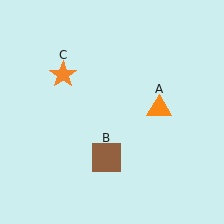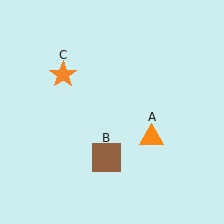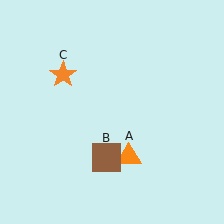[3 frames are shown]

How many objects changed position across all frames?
1 object changed position: orange triangle (object A).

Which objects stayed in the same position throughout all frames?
Brown square (object B) and orange star (object C) remained stationary.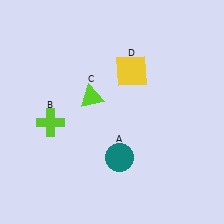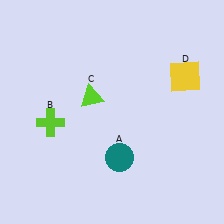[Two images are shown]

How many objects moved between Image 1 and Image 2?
1 object moved between the two images.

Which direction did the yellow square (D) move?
The yellow square (D) moved right.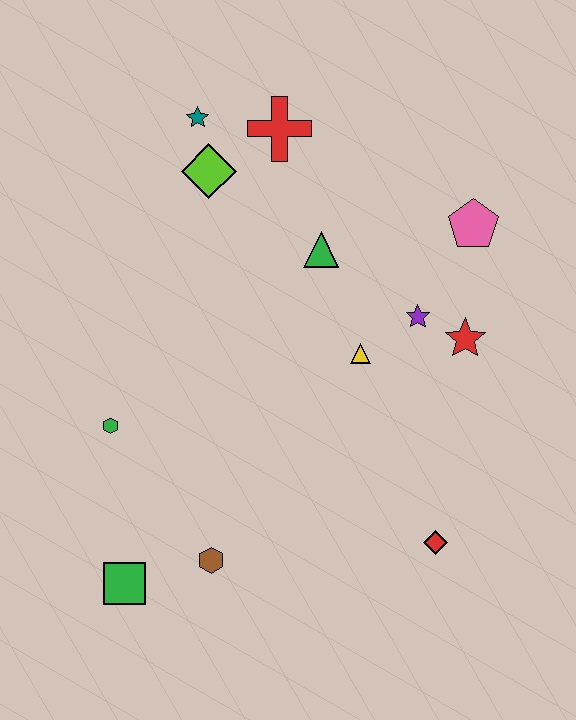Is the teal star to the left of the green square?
No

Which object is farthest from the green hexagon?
The pink pentagon is farthest from the green hexagon.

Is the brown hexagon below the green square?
No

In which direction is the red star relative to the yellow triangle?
The red star is to the right of the yellow triangle.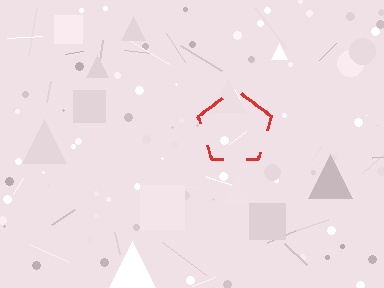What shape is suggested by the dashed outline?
The dashed outline suggests a pentagon.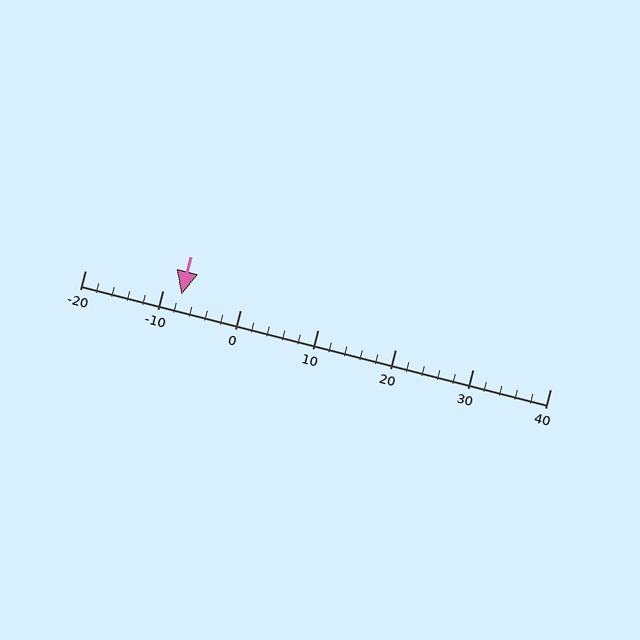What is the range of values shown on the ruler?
The ruler shows values from -20 to 40.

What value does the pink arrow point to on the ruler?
The pink arrow points to approximately -8.